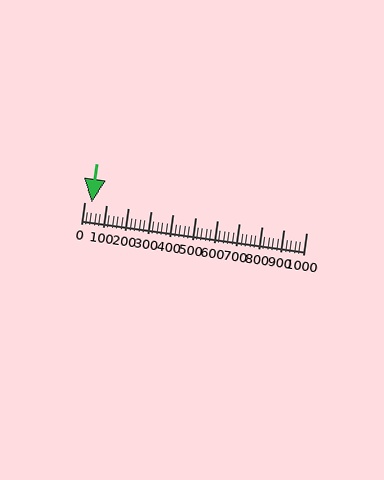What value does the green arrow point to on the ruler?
The green arrow points to approximately 32.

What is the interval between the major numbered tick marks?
The major tick marks are spaced 100 units apart.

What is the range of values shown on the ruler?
The ruler shows values from 0 to 1000.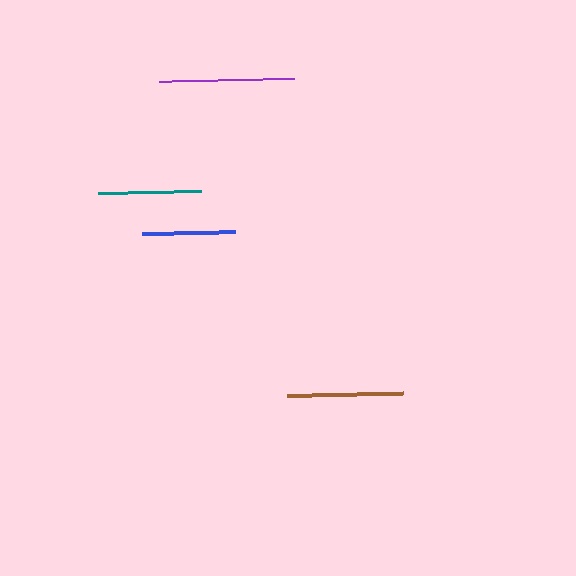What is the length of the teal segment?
The teal segment is approximately 103 pixels long.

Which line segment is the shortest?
The blue line is the shortest at approximately 92 pixels.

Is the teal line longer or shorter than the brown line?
The brown line is longer than the teal line.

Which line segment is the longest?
The purple line is the longest at approximately 135 pixels.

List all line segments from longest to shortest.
From longest to shortest: purple, brown, teal, blue.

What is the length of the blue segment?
The blue segment is approximately 92 pixels long.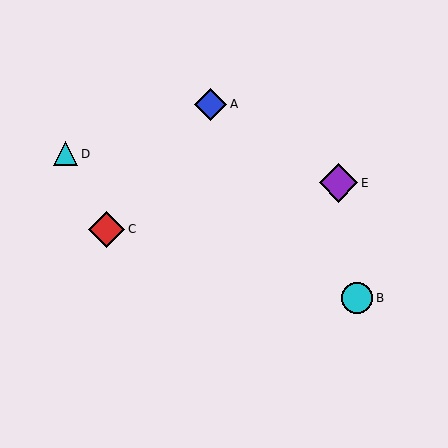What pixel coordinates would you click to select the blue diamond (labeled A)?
Click at (211, 104) to select the blue diamond A.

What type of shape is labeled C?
Shape C is a red diamond.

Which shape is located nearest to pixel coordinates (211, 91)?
The blue diamond (labeled A) at (211, 104) is nearest to that location.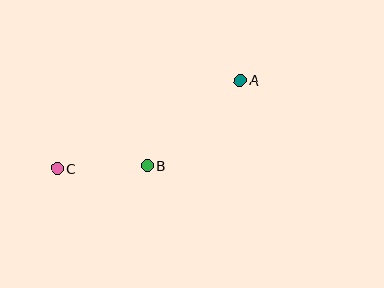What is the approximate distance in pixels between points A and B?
The distance between A and B is approximately 126 pixels.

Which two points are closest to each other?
Points B and C are closest to each other.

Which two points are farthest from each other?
Points A and C are farthest from each other.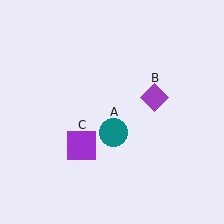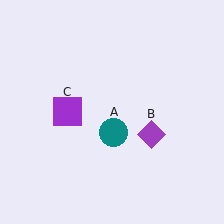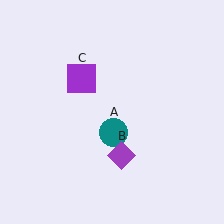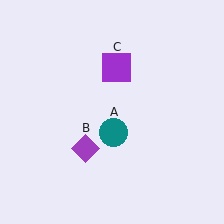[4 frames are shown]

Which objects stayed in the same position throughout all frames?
Teal circle (object A) remained stationary.